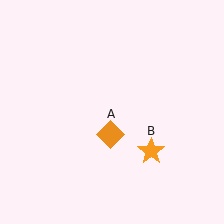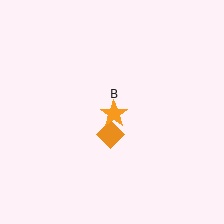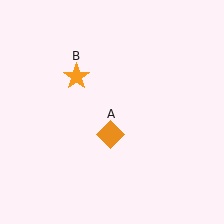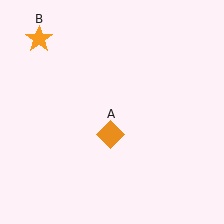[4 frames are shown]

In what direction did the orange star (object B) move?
The orange star (object B) moved up and to the left.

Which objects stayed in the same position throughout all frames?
Orange diamond (object A) remained stationary.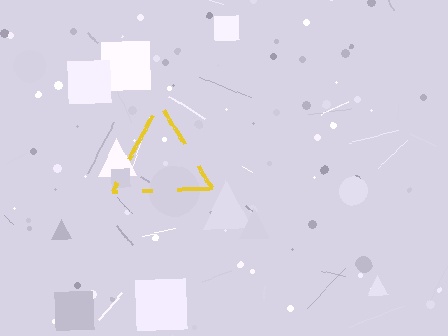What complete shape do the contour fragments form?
The contour fragments form a triangle.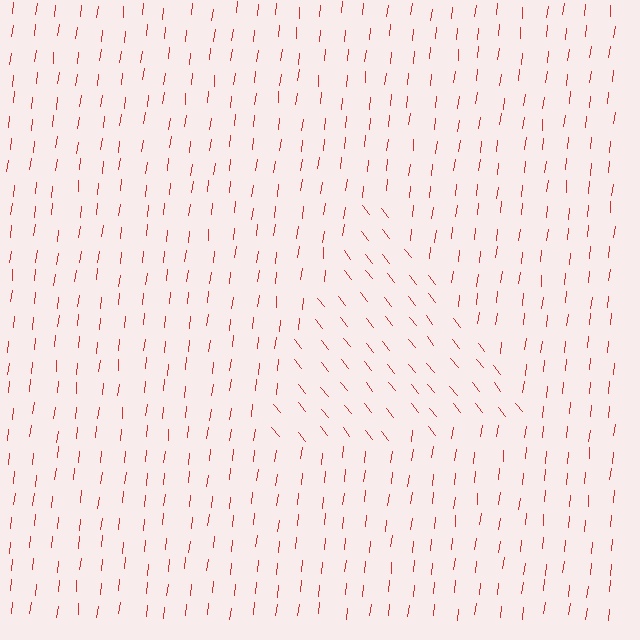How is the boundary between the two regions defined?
The boundary is defined purely by a change in line orientation (approximately 45 degrees difference). All lines are the same color and thickness.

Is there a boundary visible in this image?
Yes, there is a texture boundary formed by a change in line orientation.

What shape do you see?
I see a triangle.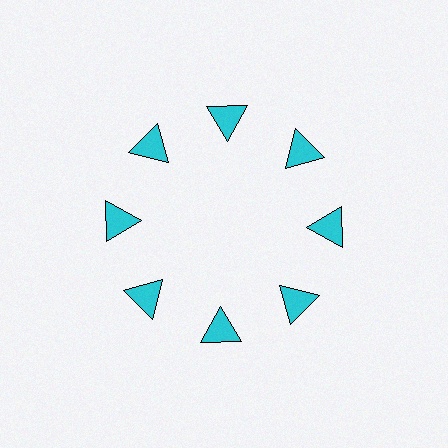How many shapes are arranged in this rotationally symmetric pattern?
There are 8 shapes, arranged in 8 groups of 1.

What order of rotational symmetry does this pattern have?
This pattern has 8-fold rotational symmetry.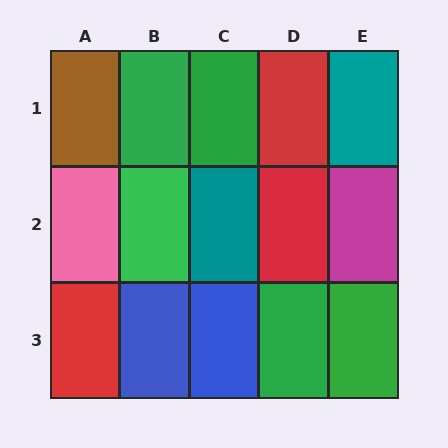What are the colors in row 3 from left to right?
Red, blue, blue, green, green.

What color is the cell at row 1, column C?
Green.